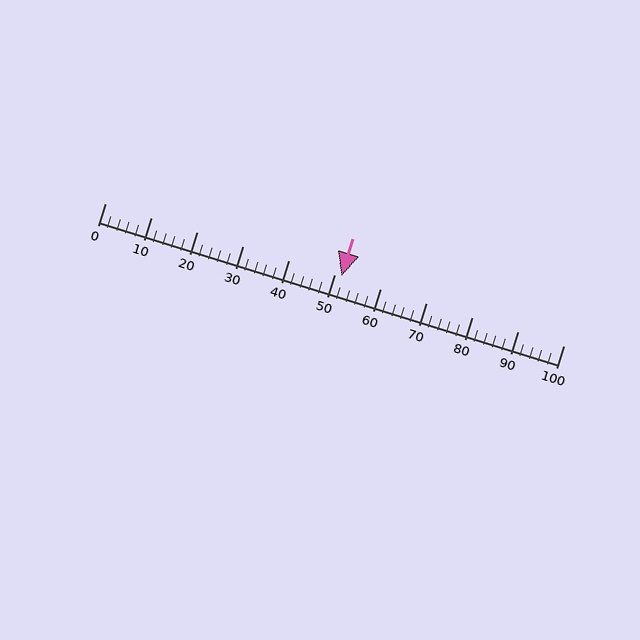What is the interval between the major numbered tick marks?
The major tick marks are spaced 10 units apart.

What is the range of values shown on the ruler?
The ruler shows values from 0 to 100.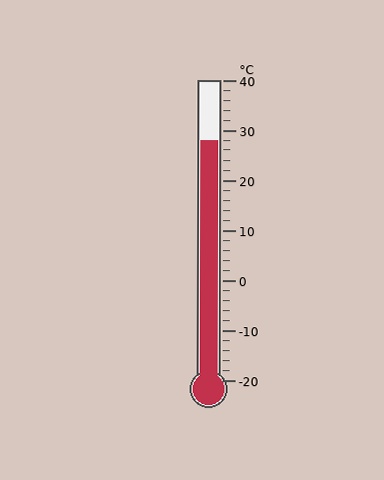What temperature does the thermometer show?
The thermometer shows approximately 28°C.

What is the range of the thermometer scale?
The thermometer scale ranges from -20°C to 40°C.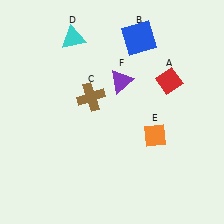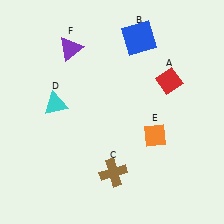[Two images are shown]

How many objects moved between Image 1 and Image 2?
3 objects moved between the two images.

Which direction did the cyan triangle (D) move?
The cyan triangle (D) moved down.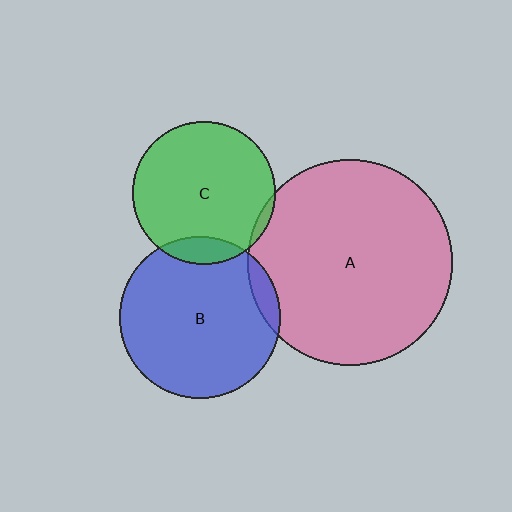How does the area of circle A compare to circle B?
Approximately 1.6 times.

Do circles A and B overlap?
Yes.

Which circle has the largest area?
Circle A (pink).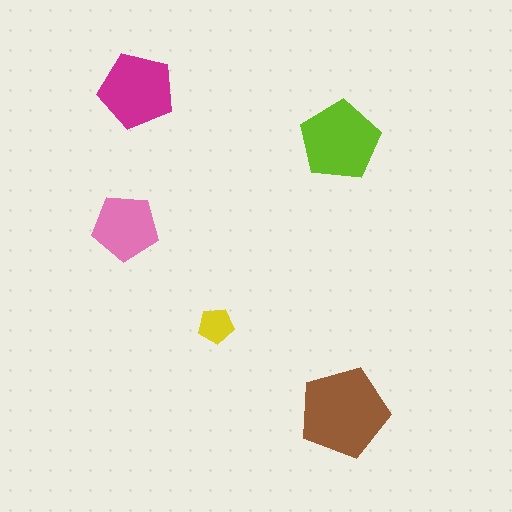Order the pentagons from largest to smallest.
the brown one, the lime one, the magenta one, the pink one, the yellow one.